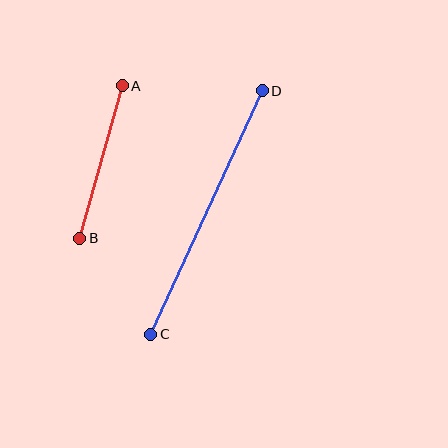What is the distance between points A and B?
The distance is approximately 158 pixels.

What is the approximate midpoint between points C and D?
The midpoint is at approximately (207, 213) pixels.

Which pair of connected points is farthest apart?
Points C and D are farthest apart.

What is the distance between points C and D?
The distance is approximately 268 pixels.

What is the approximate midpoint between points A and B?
The midpoint is at approximately (101, 162) pixels.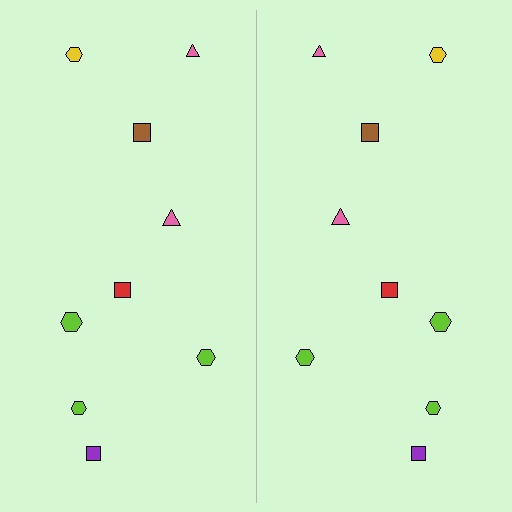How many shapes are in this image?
There are 18 shapes in this image.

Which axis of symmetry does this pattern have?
The pattern has a vertical axis of symmetry running through the center of the image.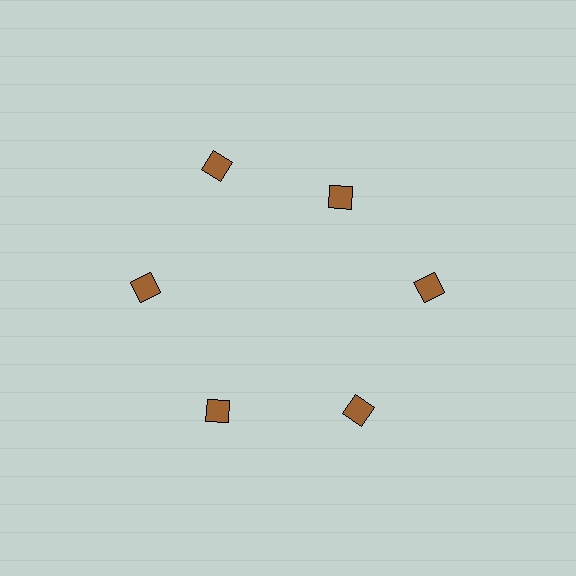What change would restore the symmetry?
The symmetry would be restored by moving it outward, back onto the ring so that all 6 diamonds sit at equal angles and equal distance from the center.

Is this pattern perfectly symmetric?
No. The 6 brown diamonds are arranged in a ring, but one element near the 1 o'clock position is pulled inward toward the center, breaking the 6-fold rotational symmetry.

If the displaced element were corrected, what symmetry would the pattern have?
It would have 6-fold rotational symmetry — the pattern would map onto itself every 60 degrees.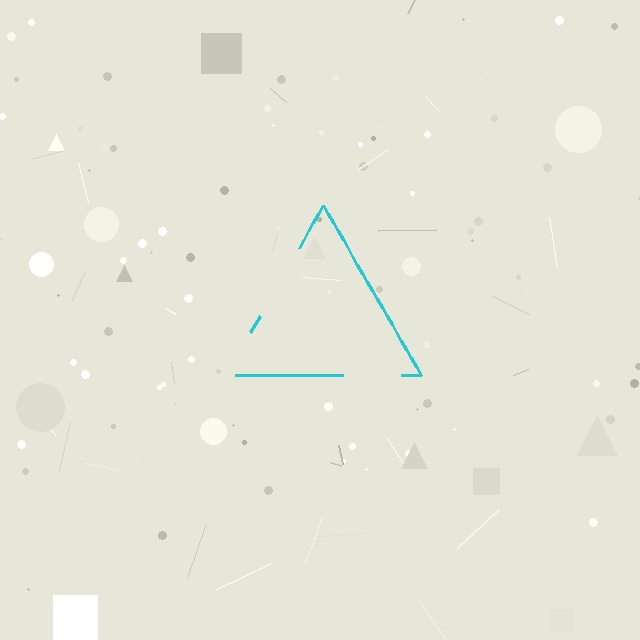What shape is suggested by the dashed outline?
The dashed outline suggests a triangle.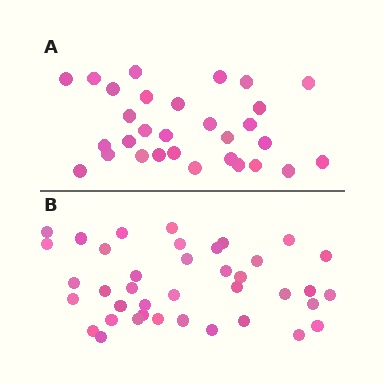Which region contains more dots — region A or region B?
Region B (the bottom region) has more dots.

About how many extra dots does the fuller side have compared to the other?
Region B has roughly 8 or so more dots than region A.